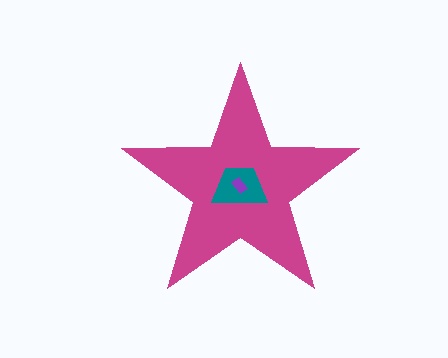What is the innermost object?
The purple rectangle.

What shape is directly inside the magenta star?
The teal trapezoid.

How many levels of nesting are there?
3.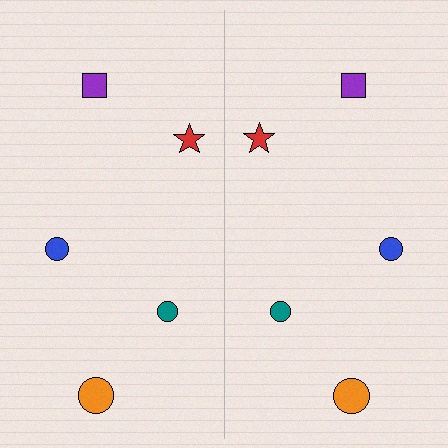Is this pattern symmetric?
Yes, this pattern has bilateral (reflection) symmetry.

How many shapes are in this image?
There are 10 shapes in this image.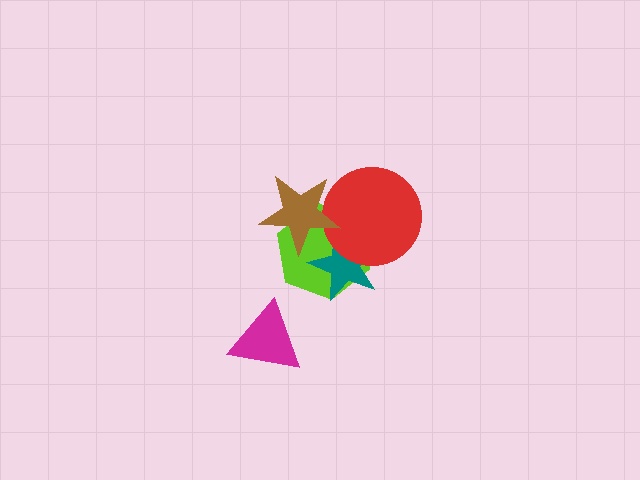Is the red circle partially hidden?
Yes, it is partially covered by another shape.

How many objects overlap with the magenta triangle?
0 objects overlap with the magenta triangle.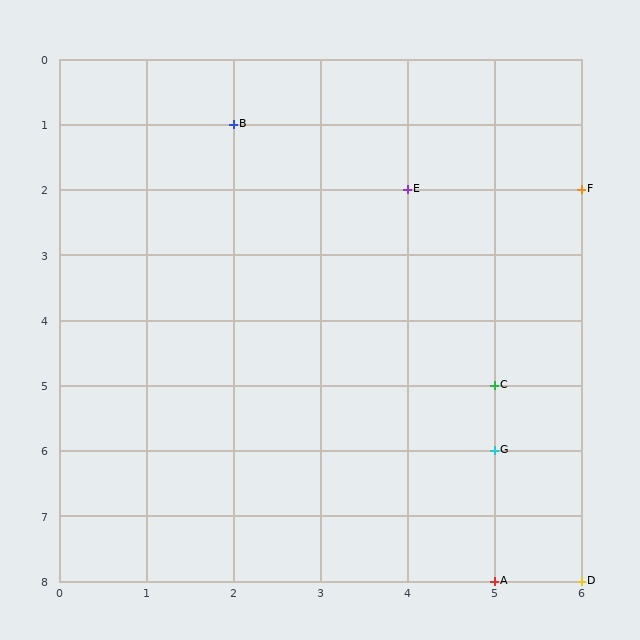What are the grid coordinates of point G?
Point G is at grid coordinates (5, 6).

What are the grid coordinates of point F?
Point F is at grid coordinates (6, 2).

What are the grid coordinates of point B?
Point B is at grid coordinates (2, 1).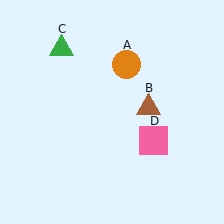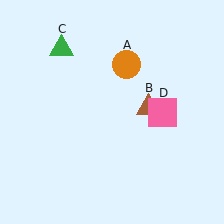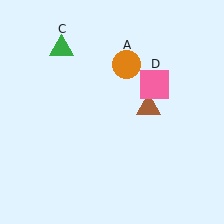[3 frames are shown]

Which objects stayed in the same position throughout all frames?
Orange circle (object A) and brown triangle (object B) and green triangle (object C) remained stationary.